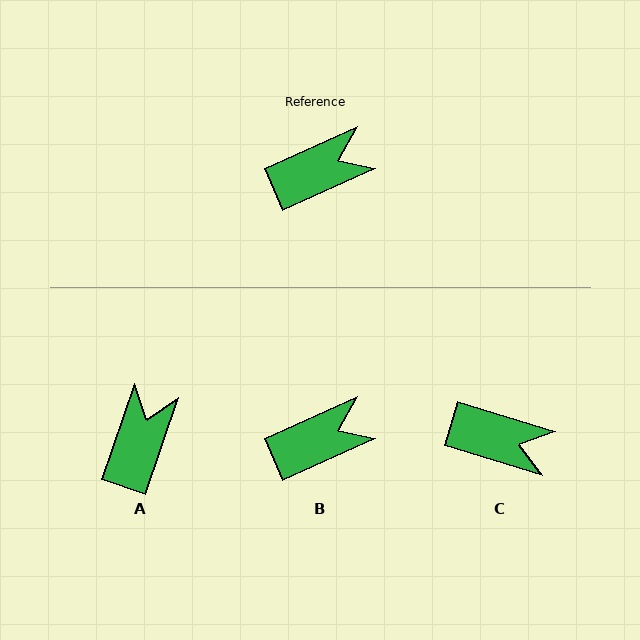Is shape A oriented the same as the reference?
No, it is off by about 47 degrees.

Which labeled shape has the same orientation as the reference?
B.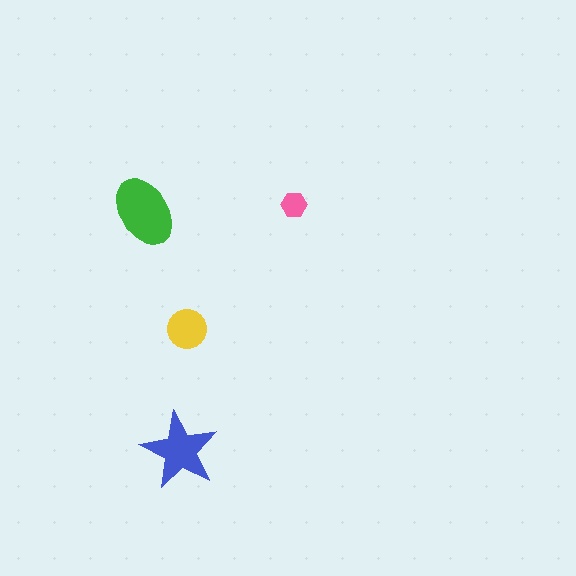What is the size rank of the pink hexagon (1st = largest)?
4th.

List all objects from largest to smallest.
The green ellipse, the blue star, the yellow circle, the pink hexagon.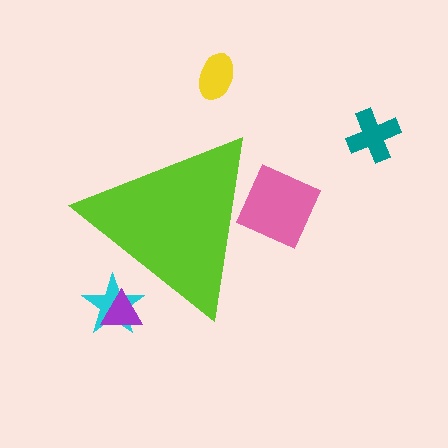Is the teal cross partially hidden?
No, the teal cross is fully visible.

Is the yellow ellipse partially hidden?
No, the yellow ellipse is fully visible.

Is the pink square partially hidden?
Yes, the pink square is partially hidden behind the lime triangle.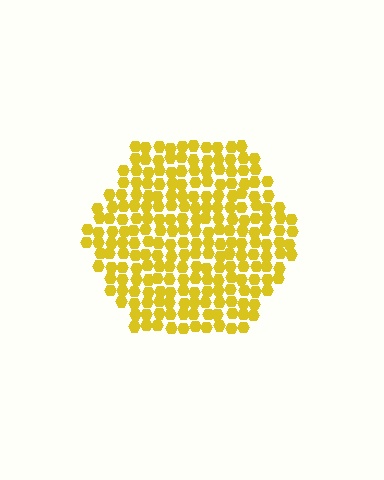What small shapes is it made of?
It is made of small hexagons.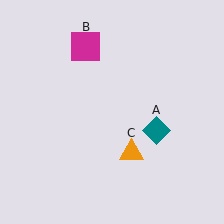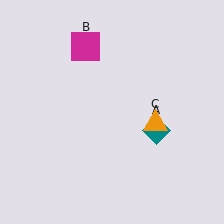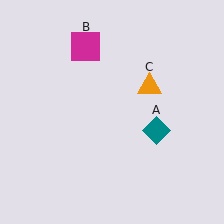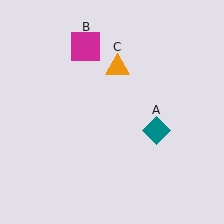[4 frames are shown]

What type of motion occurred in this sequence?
The orange triangle (object C) rotated counterclockwise around the center of the scene.